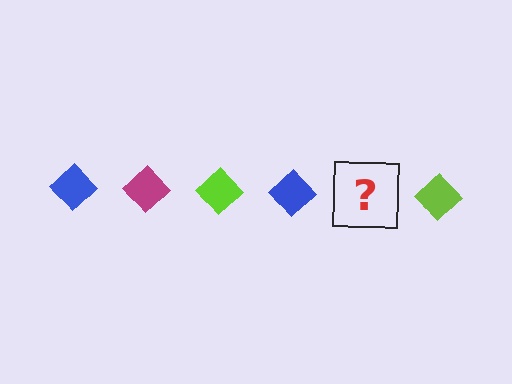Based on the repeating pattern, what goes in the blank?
The blank should be a magenta diamond.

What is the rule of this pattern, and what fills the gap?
The rule is that the pattern cycles through blue, magenta, lime diamonds. The gap should be filled with a magenta diamond.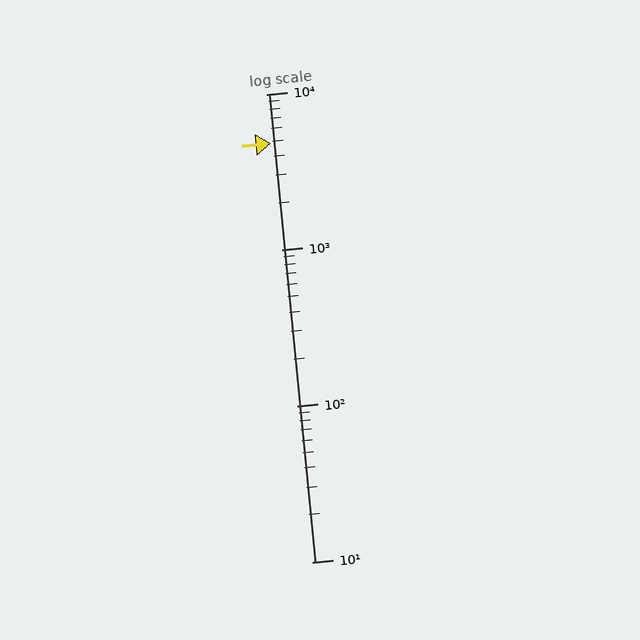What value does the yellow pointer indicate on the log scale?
The pointer indicates approximately 4800.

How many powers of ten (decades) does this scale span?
The scale spans 3 decades, from 10 to 10000.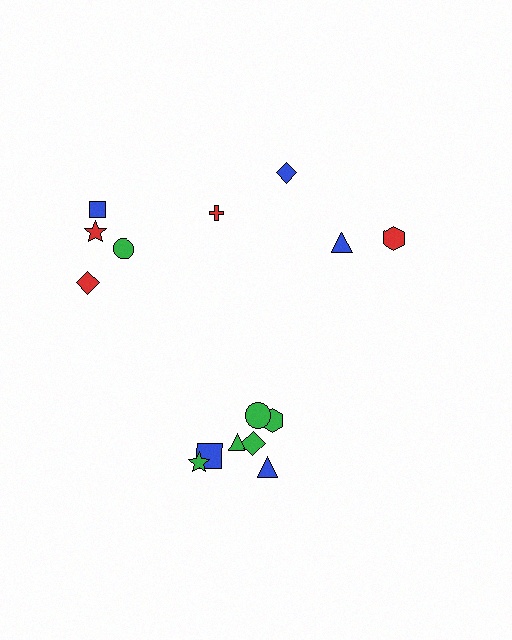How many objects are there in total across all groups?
There are 15 objects.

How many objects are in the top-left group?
There are 5 objects.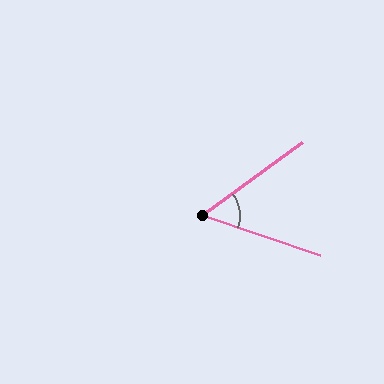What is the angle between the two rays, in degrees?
Approximately 55 degrees.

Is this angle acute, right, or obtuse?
It is acute.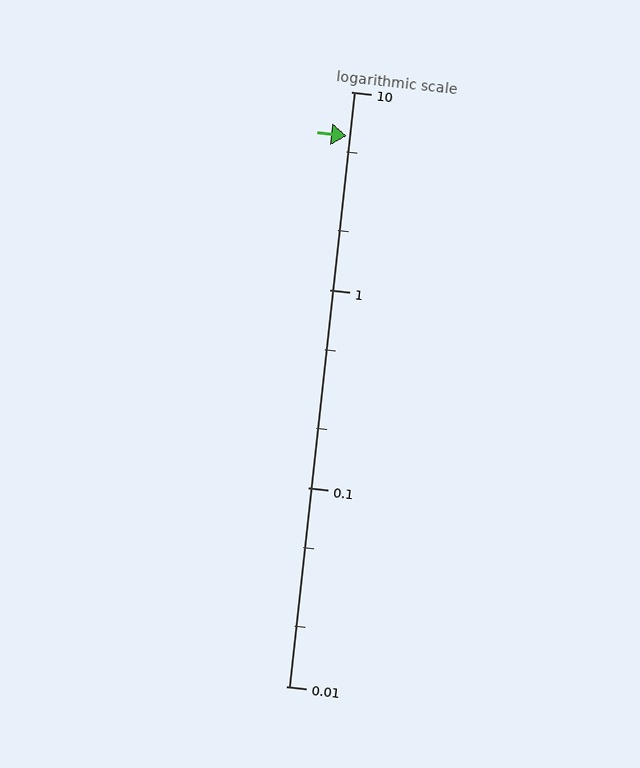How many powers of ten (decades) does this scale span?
The scale spans 3 decades, from 0.01 to 10.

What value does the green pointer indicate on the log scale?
The pointer indicates approximately 6.